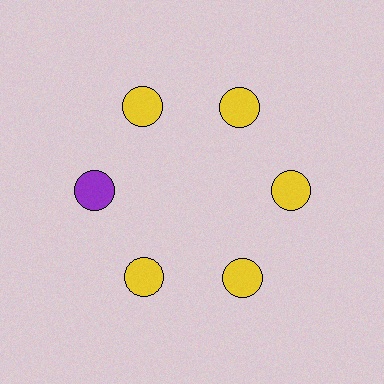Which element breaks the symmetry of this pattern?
The purple circle at roughly the 9 o'clock position breaks the symmetry. All other shapes are yellow circles.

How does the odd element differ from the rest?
It has a different color: purple instead of yellow.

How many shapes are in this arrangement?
There are 6 shapes arranged in a ring pattern.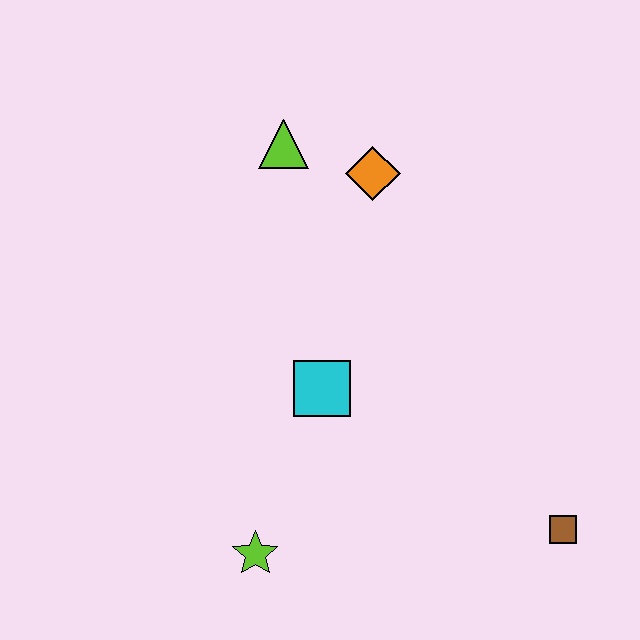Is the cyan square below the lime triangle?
Yes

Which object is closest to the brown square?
The cyan square is closest to the brown square.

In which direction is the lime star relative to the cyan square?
The lime star is below the cyan square.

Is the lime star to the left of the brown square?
Yes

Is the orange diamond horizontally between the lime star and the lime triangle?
No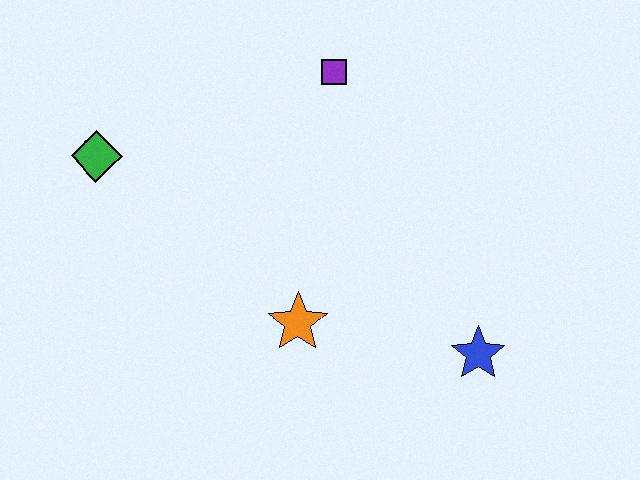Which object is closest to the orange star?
The blue star is closest to the orange star.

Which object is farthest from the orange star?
The green diamond is farthest from the orange star.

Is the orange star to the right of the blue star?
No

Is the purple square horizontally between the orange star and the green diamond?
No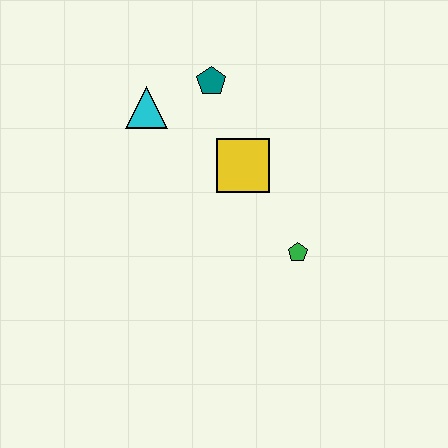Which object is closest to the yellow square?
The teal pentagon is closest to the yellow square.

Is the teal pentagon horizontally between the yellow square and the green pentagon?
No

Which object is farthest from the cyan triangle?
The green pentagon is farthest from the cyan triangle.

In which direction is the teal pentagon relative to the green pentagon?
The teal pentagon is above the green pentagon.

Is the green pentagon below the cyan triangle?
Yes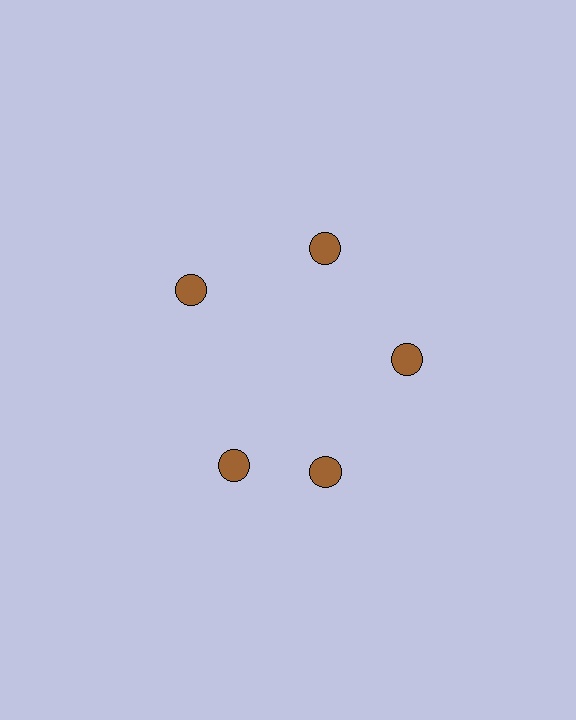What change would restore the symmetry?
The symmetry would be restored by rotating it back into even spacing with its neighbors so that all 5 circles sit at equal angles and equal distance from the center.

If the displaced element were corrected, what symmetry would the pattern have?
It would have 5-fold rotational symmetry — the pattern would map onto itself every 72 degrees.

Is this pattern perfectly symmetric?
No. The 5 brown circles are arranged in a ring, but one element near the 8 o'clock position is rotated out of alignment along the ring, breaking the 5-fold rotational symmetry.